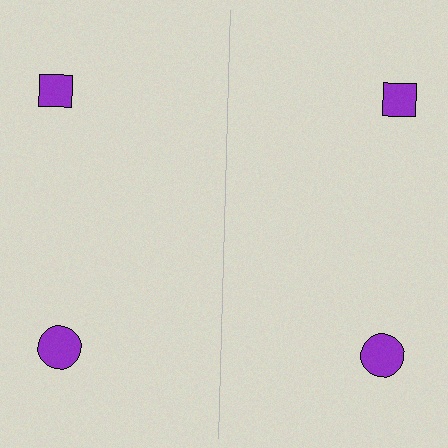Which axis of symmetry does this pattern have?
The pattern has a vertical axis of symmetry running through the center of the image.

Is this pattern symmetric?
Yes, this pattern has bilateral (reflection) symmetry.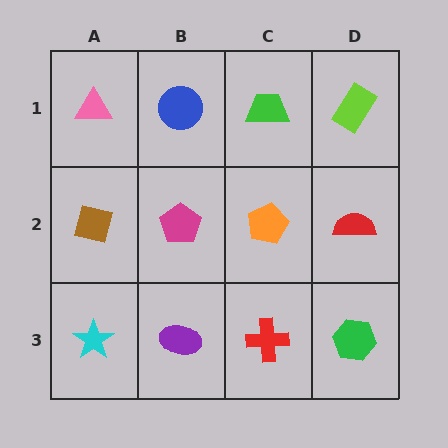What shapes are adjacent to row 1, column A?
A brown square (row 2, column A), a blue circle (row 1, column B).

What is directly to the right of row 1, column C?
A lime rectangle.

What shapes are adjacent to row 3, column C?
An orange pentagon (row 2, column C), a purple ellipse (row 3, column B), a green hexagon (row 3, column D).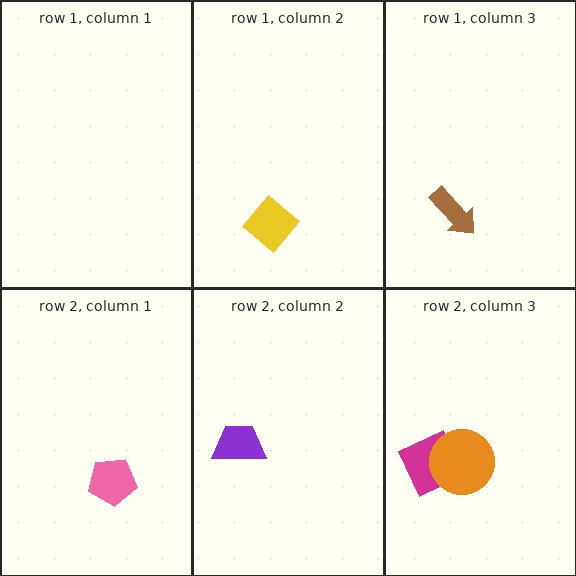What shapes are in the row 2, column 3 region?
The magenta square, the orange circle.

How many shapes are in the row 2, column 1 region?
1.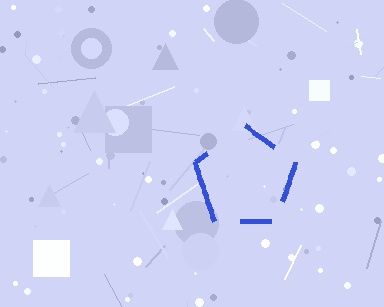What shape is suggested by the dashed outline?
The dashed outline suggests a pentagon.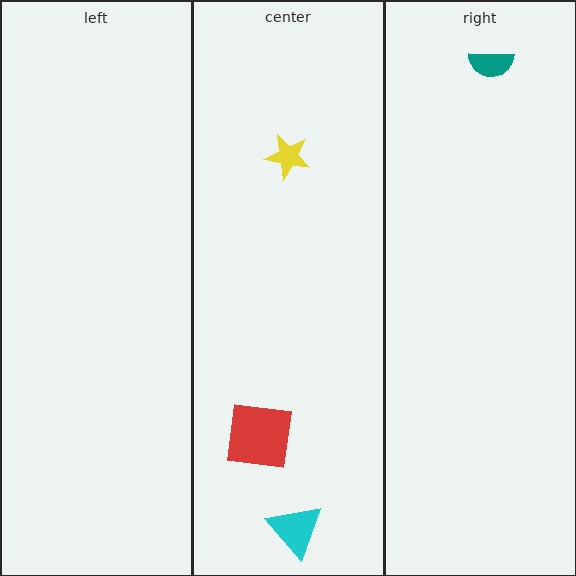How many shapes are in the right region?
1.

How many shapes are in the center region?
3.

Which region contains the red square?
The center region.